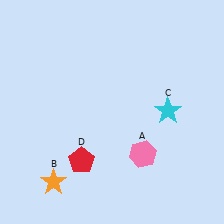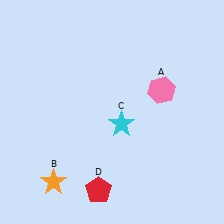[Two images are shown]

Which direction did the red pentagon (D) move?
The red pentagon (D) moved down.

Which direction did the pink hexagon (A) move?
The pink hexagon (A) moved up.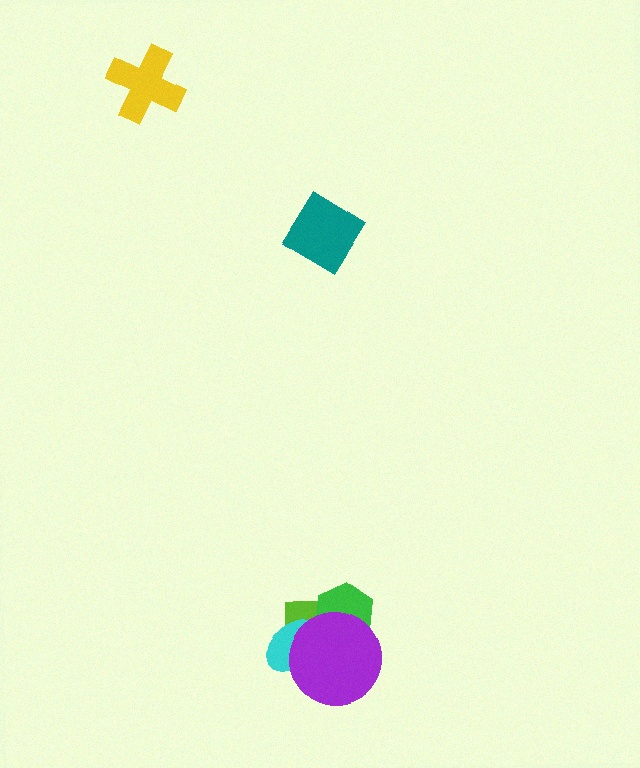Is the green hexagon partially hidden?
Yes, it is partially covered by another shape.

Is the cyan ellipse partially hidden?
Yes, it is partially covered by another shape.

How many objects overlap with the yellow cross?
0 objects overlap with the yellow cross.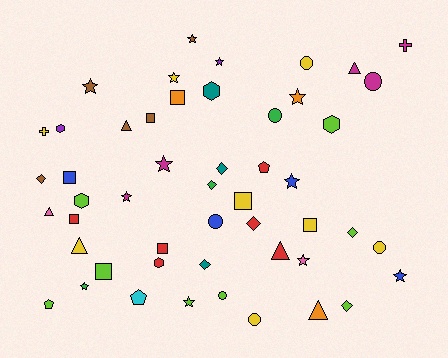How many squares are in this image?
There are 8 squares.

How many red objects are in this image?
There are 6 red objects.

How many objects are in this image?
There are 50 objects.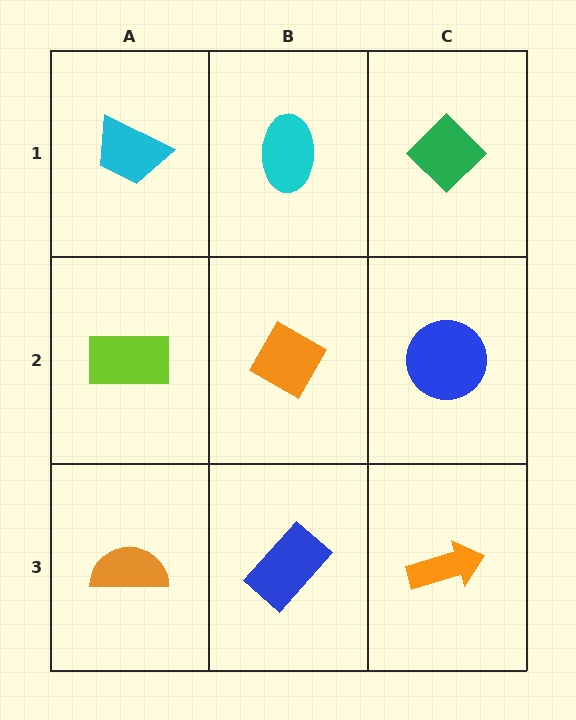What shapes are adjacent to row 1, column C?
A blue circle (row 2, column C), a cyan ellipse (row 1, column B).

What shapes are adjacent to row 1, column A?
A lime rectangle (row 2, column A), a cyan ellipse (row 1, column B).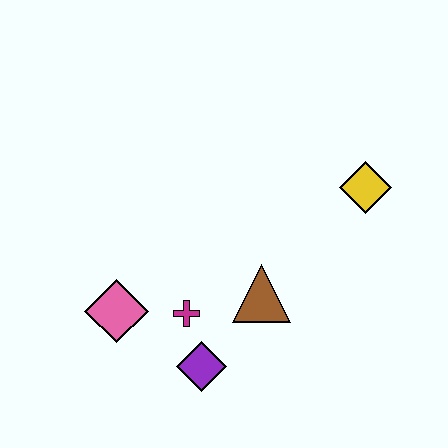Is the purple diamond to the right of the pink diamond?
Yes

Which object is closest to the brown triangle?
The magenta cross is closest to the brown triangle.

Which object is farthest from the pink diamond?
The yellow diamond is farthest from the pink diamond.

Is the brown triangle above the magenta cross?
Yes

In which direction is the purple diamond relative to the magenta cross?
The purple diamond is below the magenta cross.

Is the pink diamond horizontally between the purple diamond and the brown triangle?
No